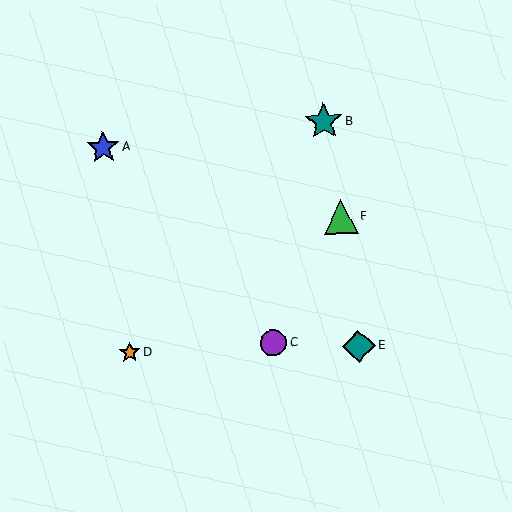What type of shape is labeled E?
Shape E is a teal diamond.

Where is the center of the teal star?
The center of the teal star is at (324, 122).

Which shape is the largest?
The teal star (labeled B) is the largest.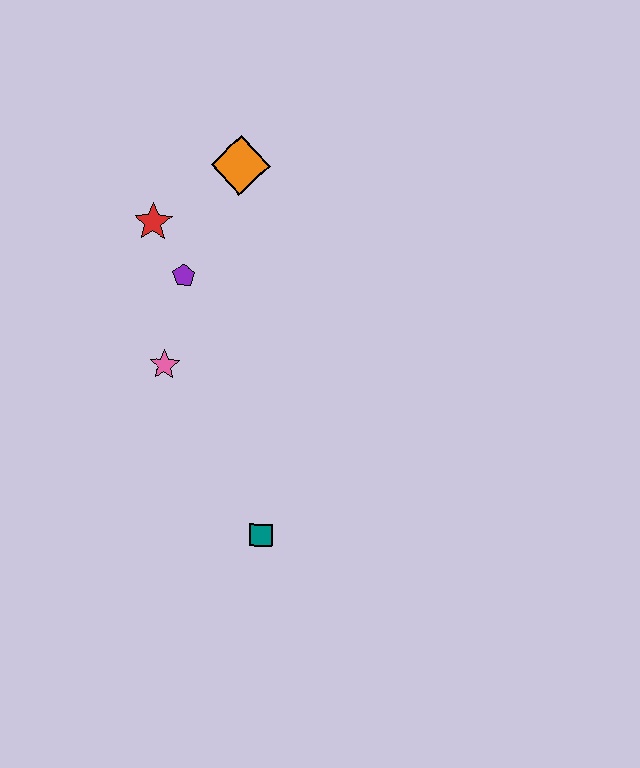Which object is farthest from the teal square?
The orange diamond is farthest from the teal square.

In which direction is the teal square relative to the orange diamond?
The teal square is below the orange diamond.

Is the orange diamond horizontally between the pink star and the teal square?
Yes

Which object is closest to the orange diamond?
The red star is closest to the orange diamond.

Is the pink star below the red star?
Yes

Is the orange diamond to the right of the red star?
Yes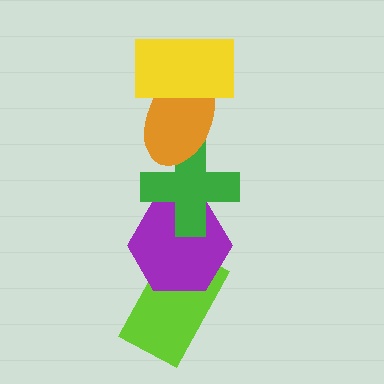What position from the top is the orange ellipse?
The orange ellipse is 2nd from the top.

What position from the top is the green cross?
The green cross is 3rd from the top.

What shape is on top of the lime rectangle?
The purple hexagon is on top of the lime rectangle.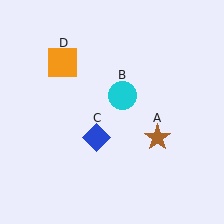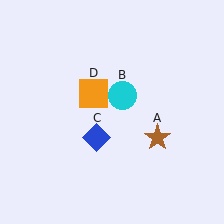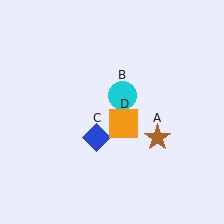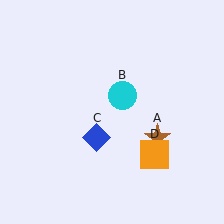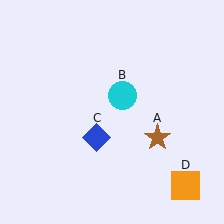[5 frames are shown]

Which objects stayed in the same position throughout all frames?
Brown star (object A) and cyan circle (object B) and blue diamond (object C) remained stationary.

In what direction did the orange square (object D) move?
The orange square (object D) moved down and to the right.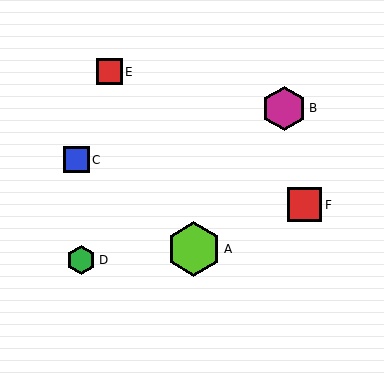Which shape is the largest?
The lime hexagon (labeled A) is the largest.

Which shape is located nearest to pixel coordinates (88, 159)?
The blue square (labeled C) at (76, 160) is nearest to that location.